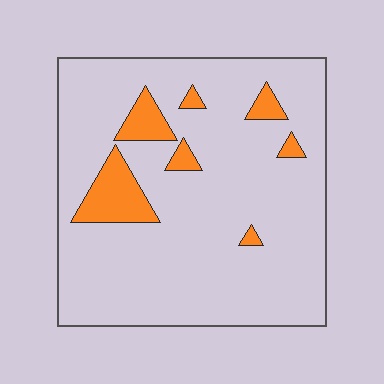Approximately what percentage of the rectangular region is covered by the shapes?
Approximately 10%.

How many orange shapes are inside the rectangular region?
7.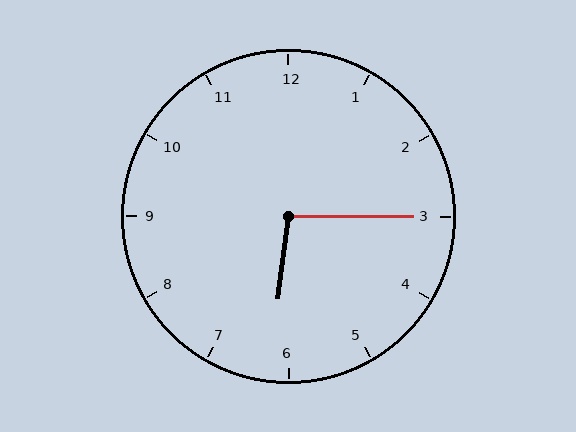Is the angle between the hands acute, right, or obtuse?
It is obtuse.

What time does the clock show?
6:15.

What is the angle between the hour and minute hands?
Approximately 98 degrees.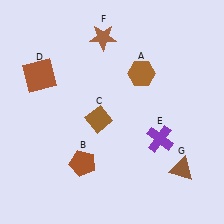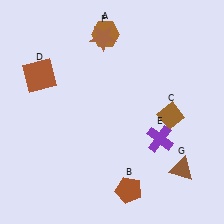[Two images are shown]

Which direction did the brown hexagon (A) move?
The brown hexagon (A) moved up.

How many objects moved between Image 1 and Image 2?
3 objects moved between the two images.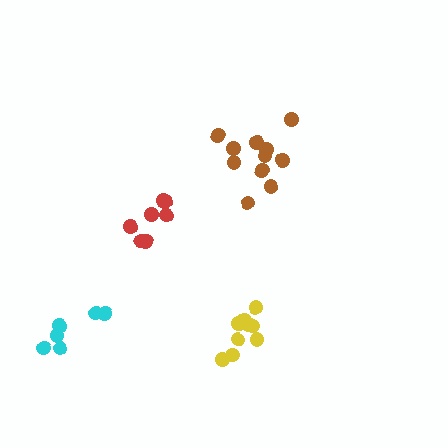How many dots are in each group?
Group 1: 11 dots, Group 2: 7 dots, Group 3: 9 dots, Group 4: 6 dots (33 total).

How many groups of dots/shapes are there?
There are 4 groups.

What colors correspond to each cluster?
The clusters are colored: brown, red, yellow, cyan.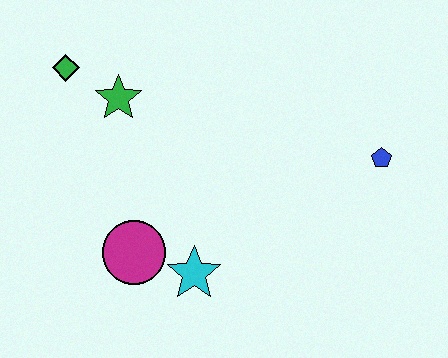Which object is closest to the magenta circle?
The cyan star is closest to the magenta circle.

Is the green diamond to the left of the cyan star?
Yes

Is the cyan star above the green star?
No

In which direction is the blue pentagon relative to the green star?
The blue pentagon is to the right of the green star.